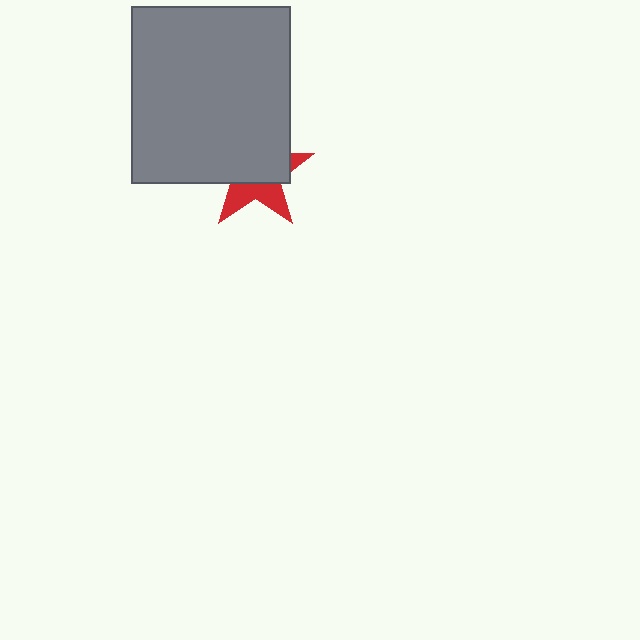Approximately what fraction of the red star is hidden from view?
Roughly 62% of the red star is hidden behind the gray rectangle.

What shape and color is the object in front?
The object in front is a gray rectangle.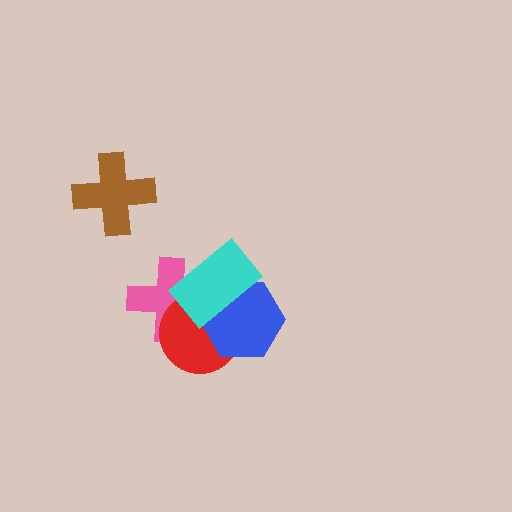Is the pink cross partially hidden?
Yes, it is partially covered by another shape.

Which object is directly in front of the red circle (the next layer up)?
The blue hexagon is directly in front of the red circle.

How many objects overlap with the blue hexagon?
3 objects overlap with the blue hexagon.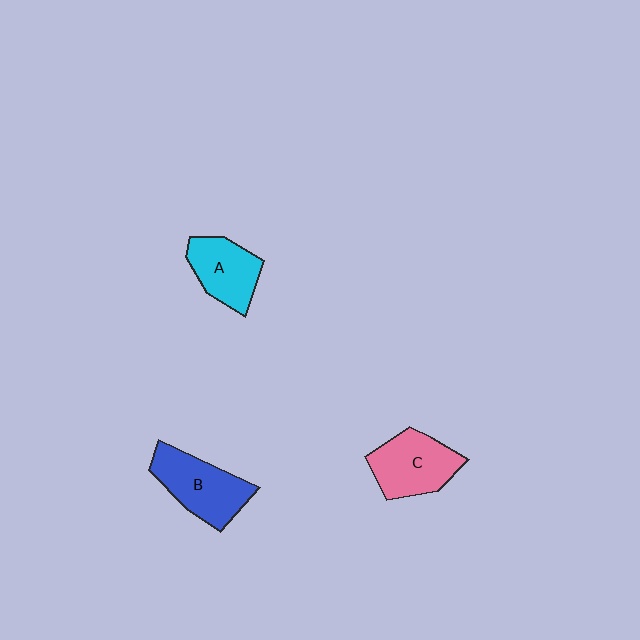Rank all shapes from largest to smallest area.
From largest to smallest: B (blue), C (pink), A (cyan).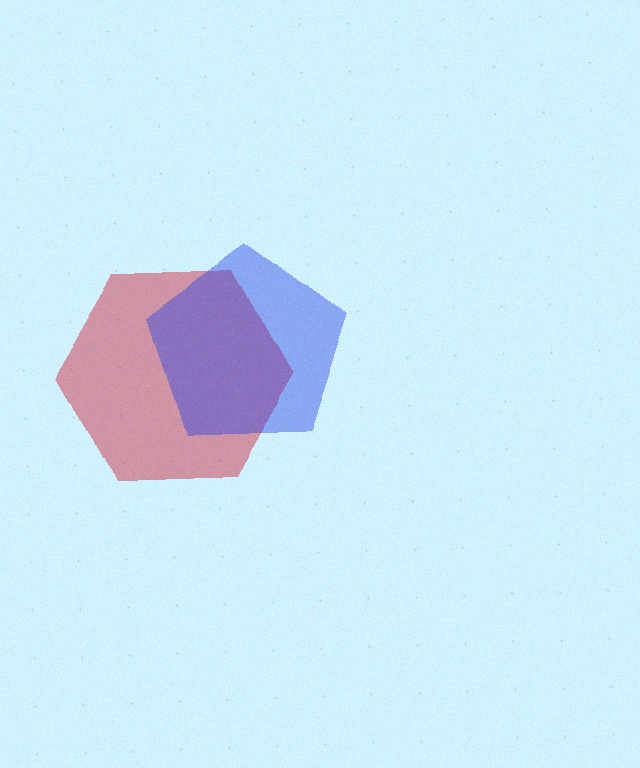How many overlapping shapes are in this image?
There are 2 overlapping shapes in the image.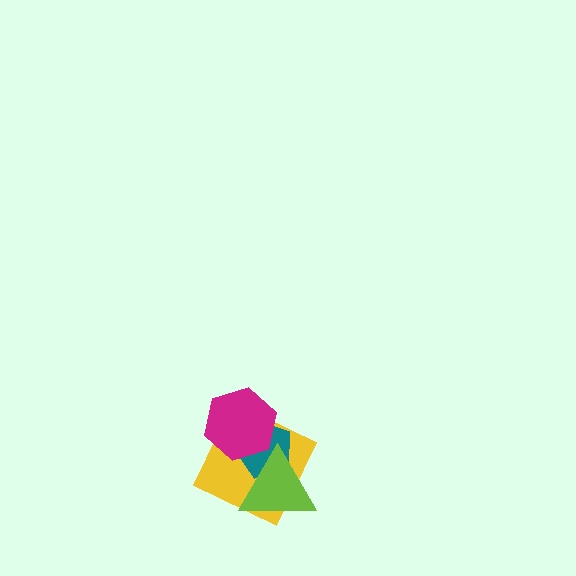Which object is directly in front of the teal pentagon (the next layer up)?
The magenta hexagon is directly in front of the teal pentagon.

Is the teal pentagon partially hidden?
Yes, it is partially covered by another shape.